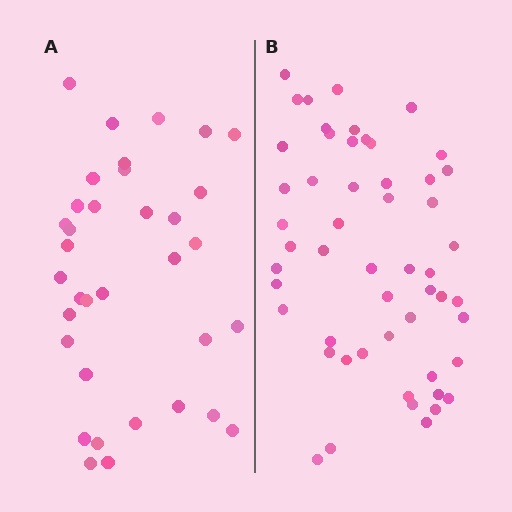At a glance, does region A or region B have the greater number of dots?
Region B (the right region) has more dots.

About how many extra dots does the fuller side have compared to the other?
Region B has approximately 20 more dots than region A.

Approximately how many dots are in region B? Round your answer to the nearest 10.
About 50 dots. (The exact count is 53, which rounds to 50.)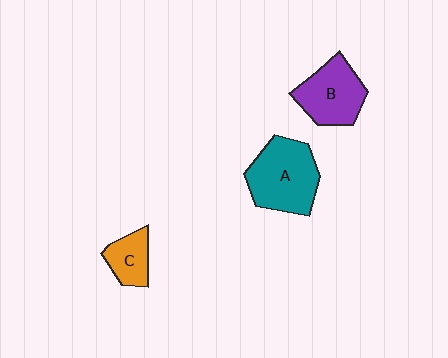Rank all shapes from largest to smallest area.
From largest to smallest: A (teal), B (purple), C (orange).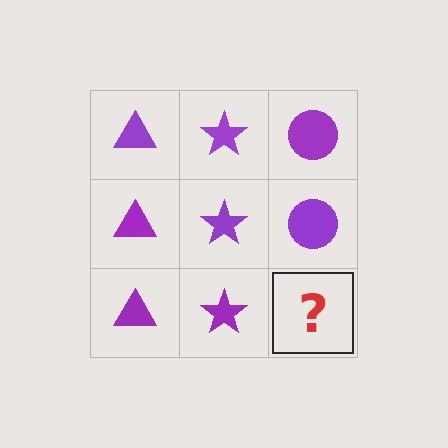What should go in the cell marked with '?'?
The missing cell should contain a purple circle.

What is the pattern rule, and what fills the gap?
The rule is that each column has a consistent shape. The gap should be filled with a purple circle.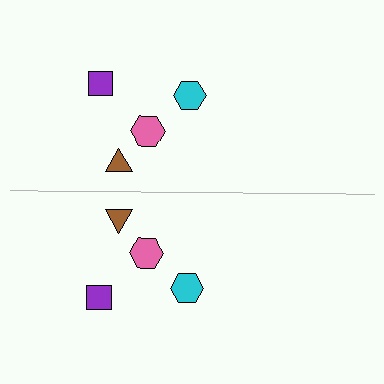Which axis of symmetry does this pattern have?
The pattern has a horizontal axis of symmetry running through the center of the image.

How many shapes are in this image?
There are 8 shapes in this image.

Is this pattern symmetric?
Yes, this pattern has bilateral (reflection) symmetry.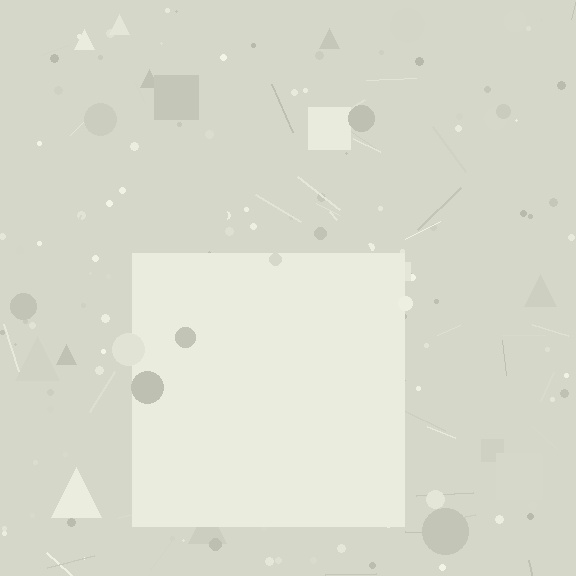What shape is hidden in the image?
A square is hidden in the image.